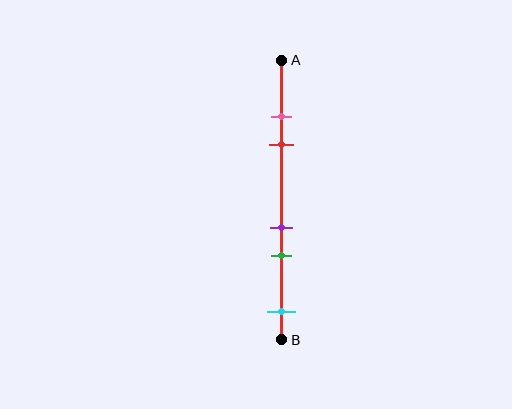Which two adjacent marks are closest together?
The pink and red marks are the closest adjacent pair.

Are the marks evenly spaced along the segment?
No, the marks are not evenly spaced.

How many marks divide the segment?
There are 5 marks dividing the segment.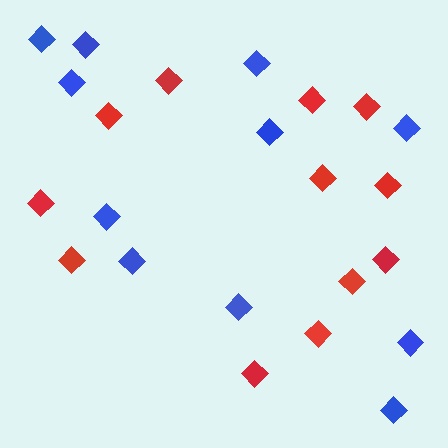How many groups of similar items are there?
There are 2 groups: one group of red diamonds (12) and one group of blue diamonds (11).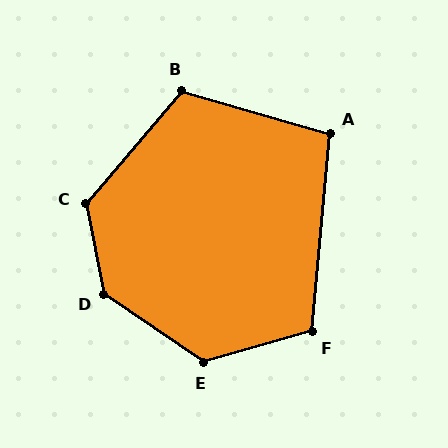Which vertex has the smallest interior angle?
A, at approximately 101 degrees.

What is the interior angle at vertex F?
Approximately 111 degrees (obtuse).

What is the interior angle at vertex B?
Approximately 114 degrees (obtuse).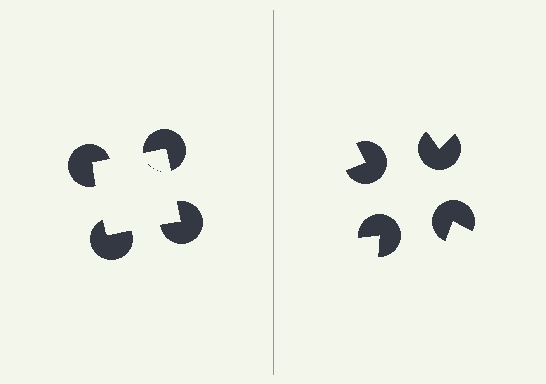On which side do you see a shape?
An illusory square appears on the left side. On the right side the wedge cuts are rotated, so no coherent shape forms.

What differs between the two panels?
The pac-man discs are positioned identically on both sides; only the wedge orientations differ. On the left they align to a square; on the right they are misaligned.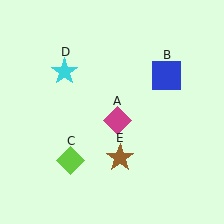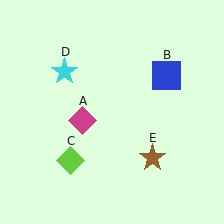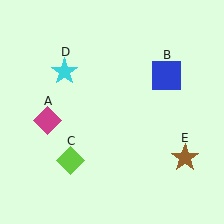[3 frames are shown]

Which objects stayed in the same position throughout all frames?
Blue square (object B) and lime diamond (object C) and cyan star (object D) remained stationary.